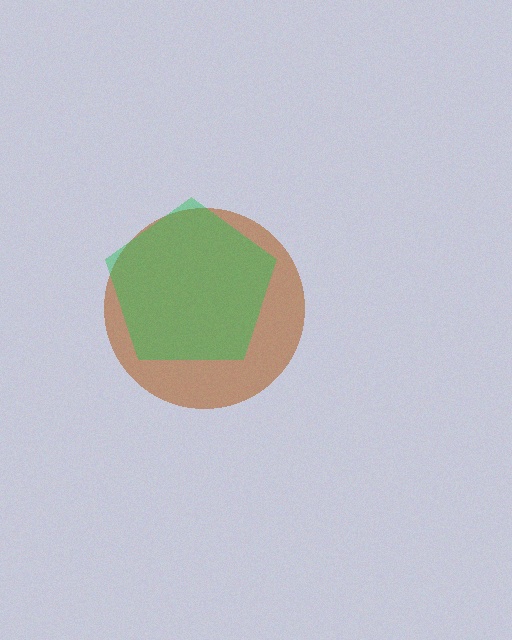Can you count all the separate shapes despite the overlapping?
Yes, there are 2 separate shapes.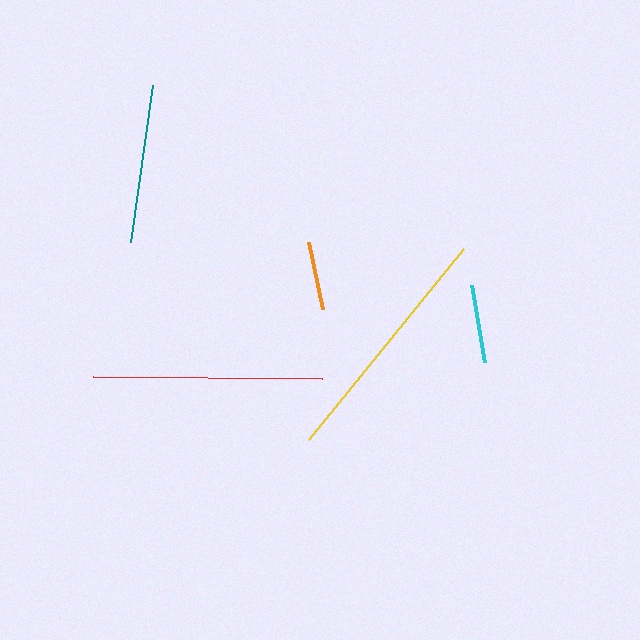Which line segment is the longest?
The yellow line is the longest at approximately 247 pixels.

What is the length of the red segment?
The red segment is approximately 229 pixels long.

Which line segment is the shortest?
The orange line is the shortest at approximately 68 pixels.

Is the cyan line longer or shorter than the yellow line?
The yellow line is longer than the cyan line.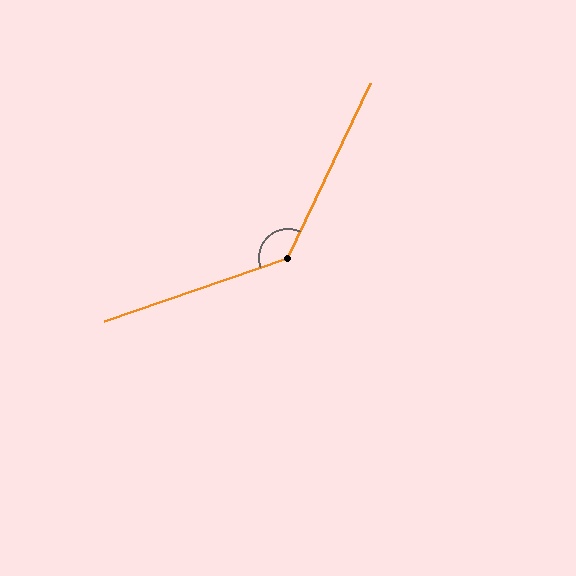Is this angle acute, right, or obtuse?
It is obtuse.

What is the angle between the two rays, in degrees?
Approximately 134 degrees.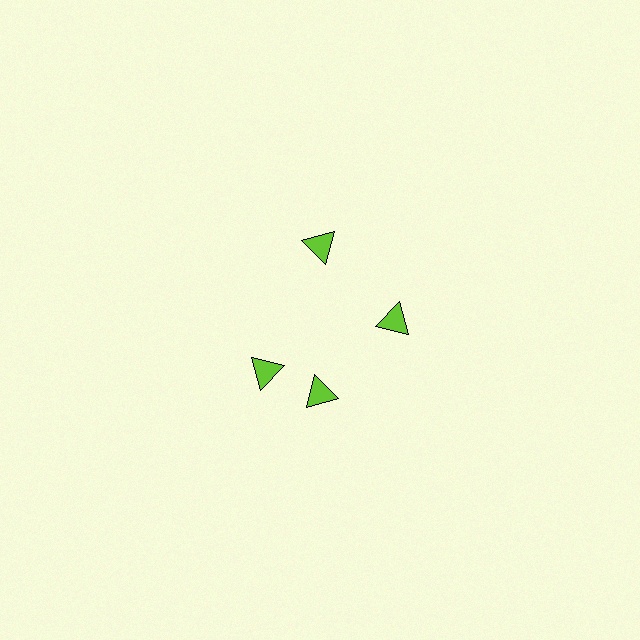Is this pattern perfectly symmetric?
No. The 4 lime triangles are arranged in a ring, but one element near the 9 o'clock position is rotated out of alignment along the ring, breaking the 4-fold rotational symmetry.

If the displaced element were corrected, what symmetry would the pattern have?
It would have 4-fold rotational symmetry — the pattern would map onto itself every 90 degrees.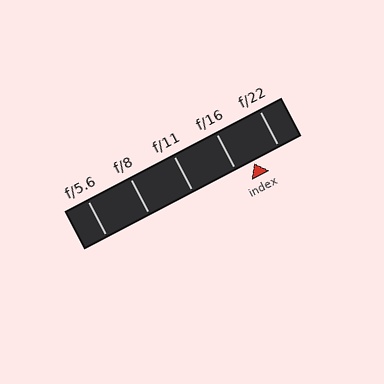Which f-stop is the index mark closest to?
The index mark is closest to f/16.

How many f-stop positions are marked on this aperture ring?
There are 5 f-stop positions marked.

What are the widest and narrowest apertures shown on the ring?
The widest aperture shown is f/5.6 and the narrowest is f/22.